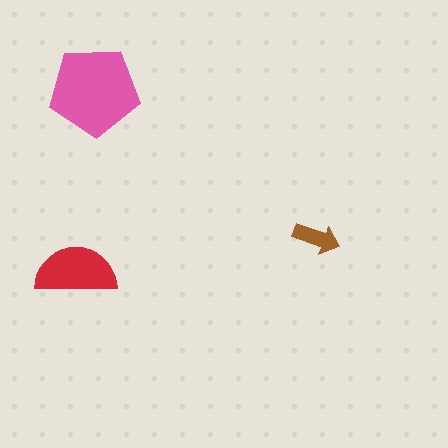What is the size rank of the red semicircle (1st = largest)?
2nd.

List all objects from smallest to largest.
The brown arrow, the red semicircle, the pink pentagon.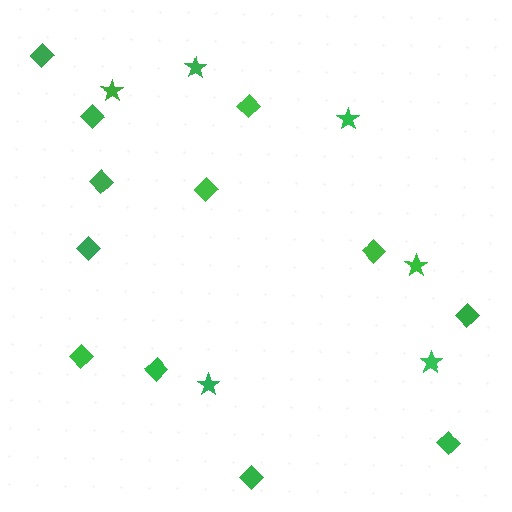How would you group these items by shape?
There are 2 groups: one group of diamonds (12) and one group of stars (6).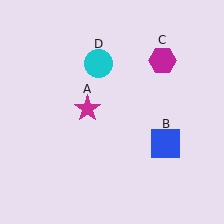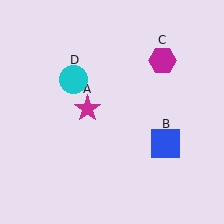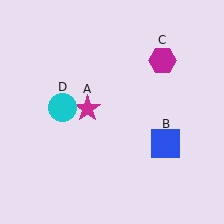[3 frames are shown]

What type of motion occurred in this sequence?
The cyan circle (object D) rotated counterclockwise around the center of the scene.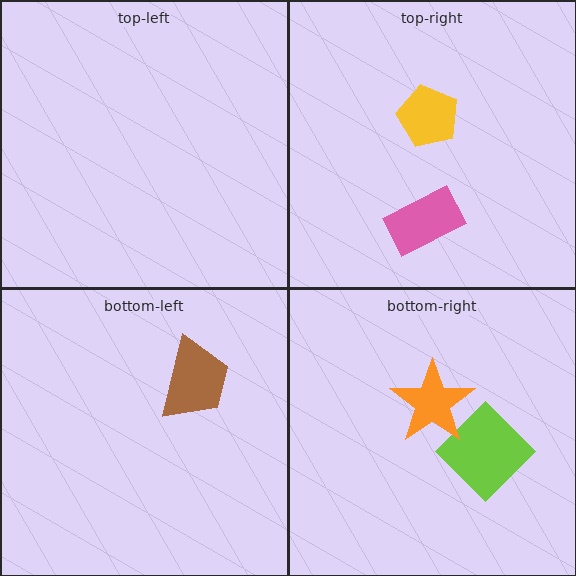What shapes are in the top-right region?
The pink rectangle, the yellow pentagon.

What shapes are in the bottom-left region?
The brown trapezoid.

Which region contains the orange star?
The bottom-right region.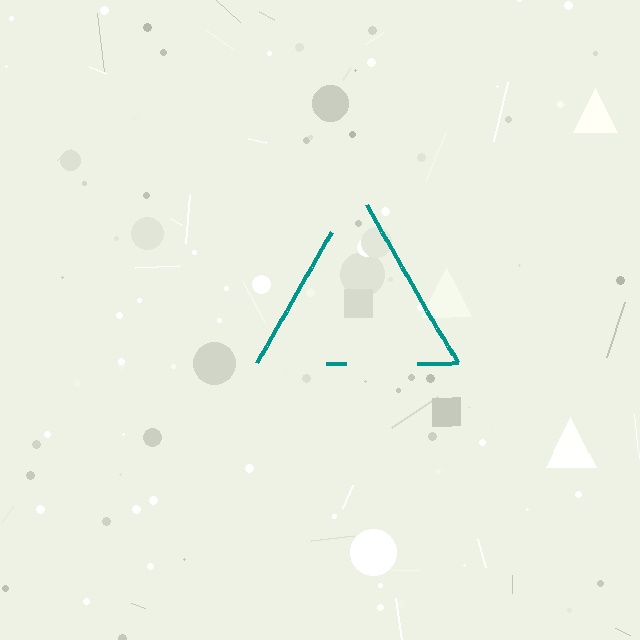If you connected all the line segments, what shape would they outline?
They would outline a triangle.